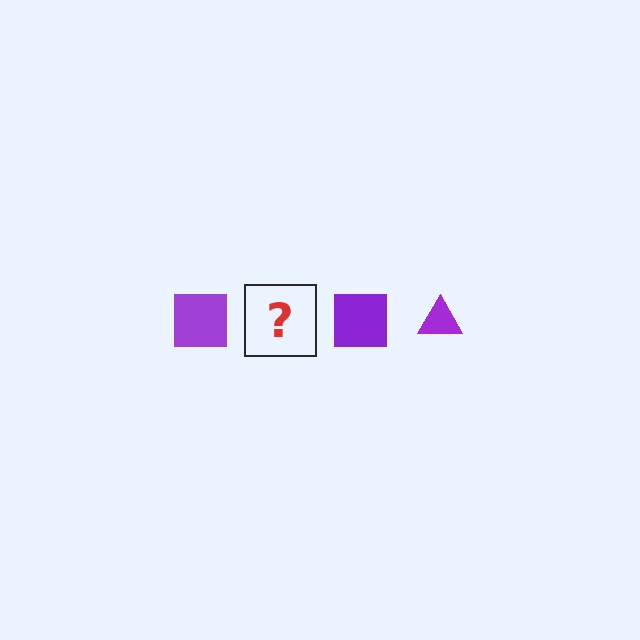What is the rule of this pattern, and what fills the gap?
The rule is that the pattern cycles through square, triangle shapes in purple. The gap should be filled with a purple triangle.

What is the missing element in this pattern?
The missing element is a purple triangle.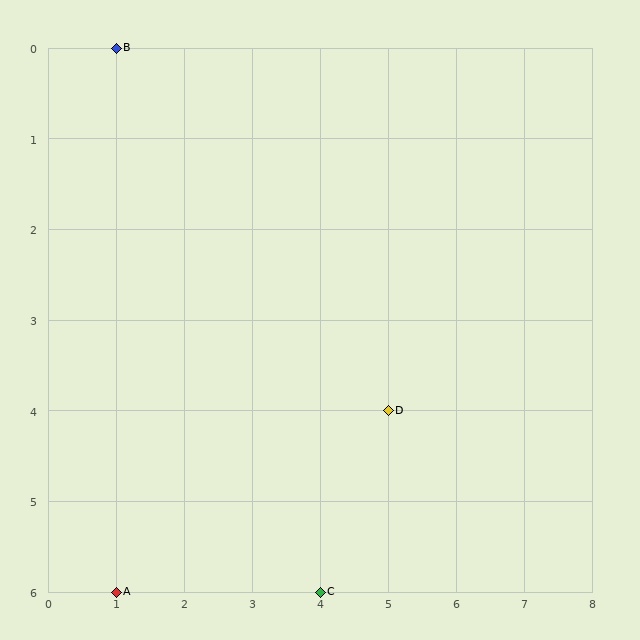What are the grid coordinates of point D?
Point D is at grid coordinates (5, 4).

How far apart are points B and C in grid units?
Points B and C are 3 columns and 6 rows apart (about 6.7 grid units diagonally).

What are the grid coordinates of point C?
Point C is at grid coordinates (4, 6).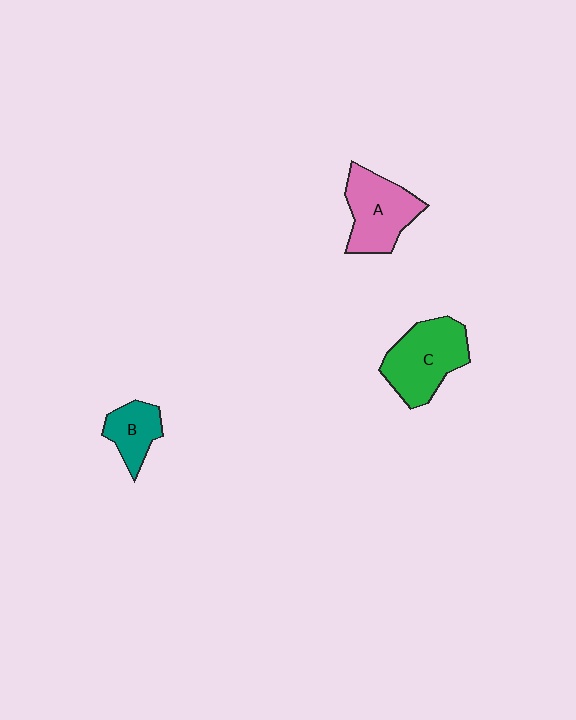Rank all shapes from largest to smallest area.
From largest to smallest: C (green), A (pink), B (teal).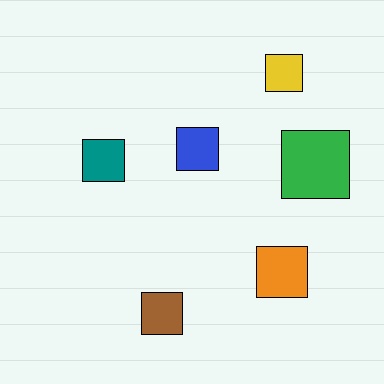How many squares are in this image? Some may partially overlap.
There are 6 squares.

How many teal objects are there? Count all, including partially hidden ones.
There is 1 teal object.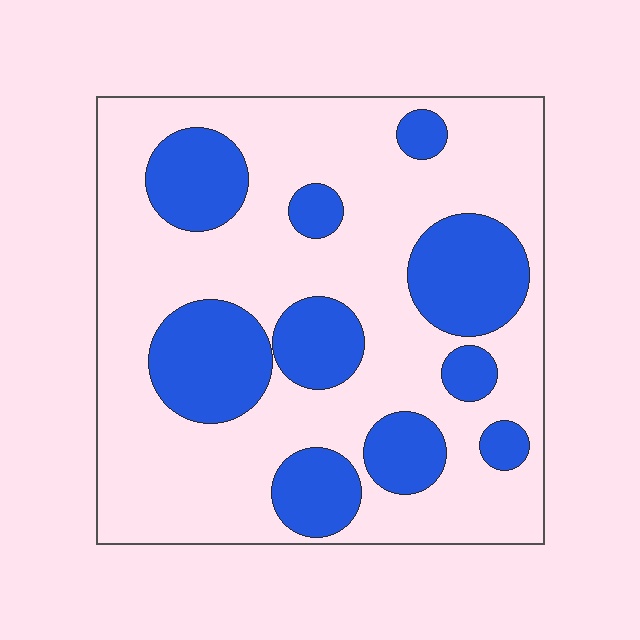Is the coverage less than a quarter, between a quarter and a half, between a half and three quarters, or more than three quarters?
Between a quarter and a half.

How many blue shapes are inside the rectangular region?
10.